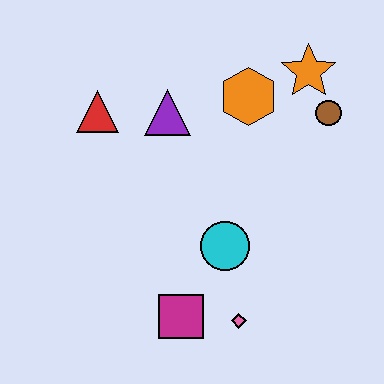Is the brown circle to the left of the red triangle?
No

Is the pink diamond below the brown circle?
Yes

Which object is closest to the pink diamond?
The magenta square is closest to the pink diamond.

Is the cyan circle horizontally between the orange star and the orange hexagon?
No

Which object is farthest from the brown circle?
The magenta square is farthest from the brown circle.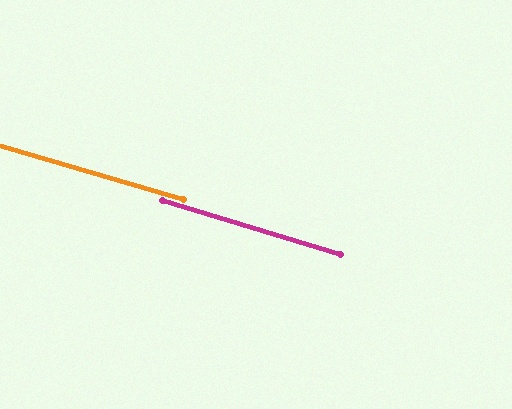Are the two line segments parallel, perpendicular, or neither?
Parallel — their directions differ by only 0.4°.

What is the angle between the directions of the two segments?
Approximately 0 degrees.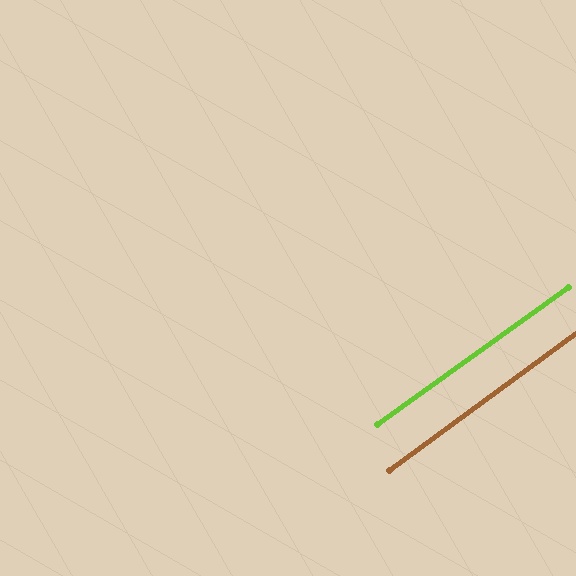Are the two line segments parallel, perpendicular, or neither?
Parallel — their directions differ by only 0.9°.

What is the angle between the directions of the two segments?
Approximately 1 degree.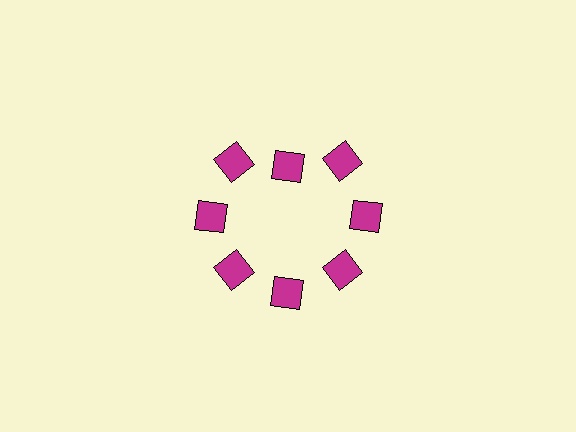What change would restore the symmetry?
The symmetry would be restored by moving it outward, back onto the ring so that all 8 diamonds sit at equal angles and equal distance from the center.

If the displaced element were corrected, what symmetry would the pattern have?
It would have 8-fold rotational symmetry — the pattern would map onto itself every 45 degrees.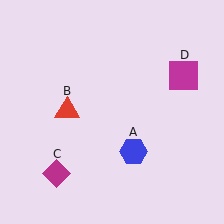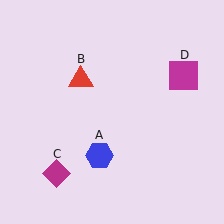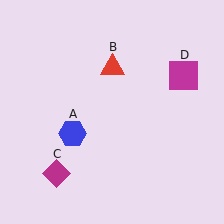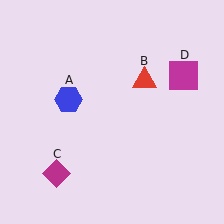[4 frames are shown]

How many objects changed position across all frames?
2 objects changed position: blue hexagon (object A), red triangle (object B).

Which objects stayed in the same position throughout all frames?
Magenta diamond (object C) and magenta square (object D) remained stationary.